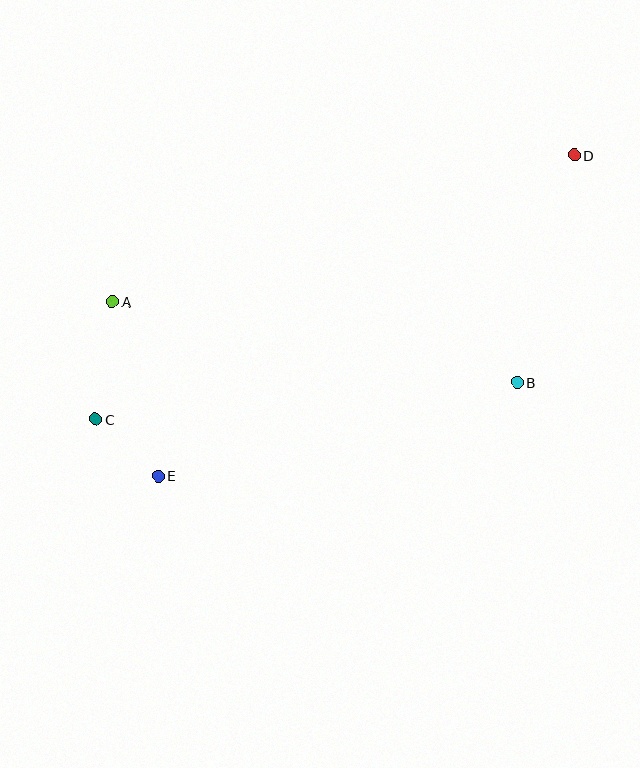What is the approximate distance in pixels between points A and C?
The distance between A and C is approximately 119 pixels.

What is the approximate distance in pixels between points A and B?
The distance between A and B is approximately 413 pixels.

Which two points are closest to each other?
Points C and E are closest to each other.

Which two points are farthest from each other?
Points C and D are farthest from each other.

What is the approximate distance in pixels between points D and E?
The distance between D and E is approximately 526 pixels.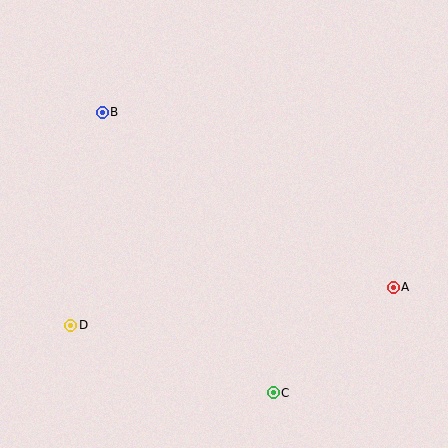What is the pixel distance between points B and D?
The distance between B and D is 215 pixels.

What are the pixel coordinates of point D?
Point D is at (71, 325).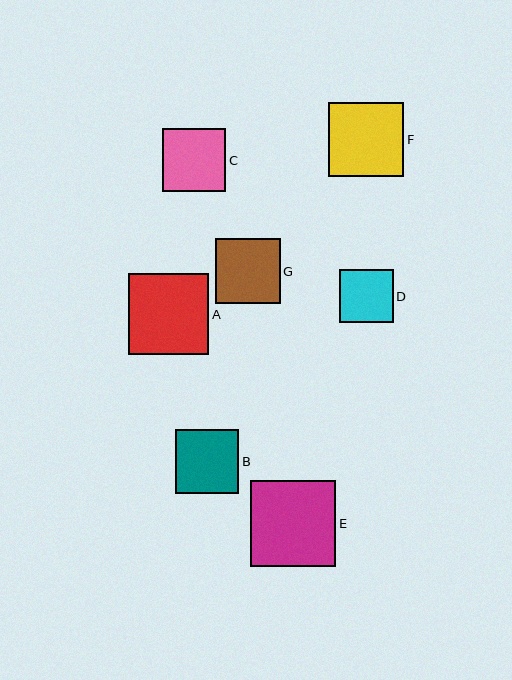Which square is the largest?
Square E is the largest with a size of approximately 85 pixels.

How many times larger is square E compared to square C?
Square E is approximately 1.3 times the size of square C.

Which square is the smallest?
Square D is the smallest with a size of approximately 53 pixels.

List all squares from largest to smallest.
From largest to smallest: E, A, F, G, B, C, D.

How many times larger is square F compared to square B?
Square F is approximately 1.2 times the size of square B.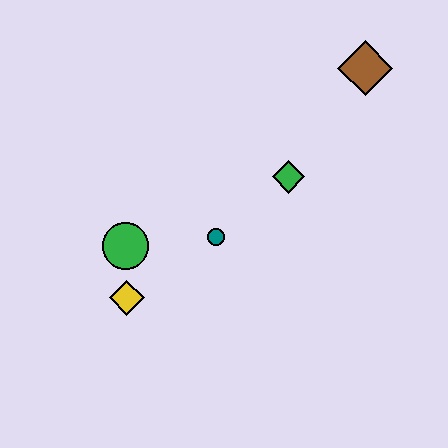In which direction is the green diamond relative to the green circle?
The green diamond is to the right of the green circle.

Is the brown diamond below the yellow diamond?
No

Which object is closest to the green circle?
The yellow diamond is closest to the green circle.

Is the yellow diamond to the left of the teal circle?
Yes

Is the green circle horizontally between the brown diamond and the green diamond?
No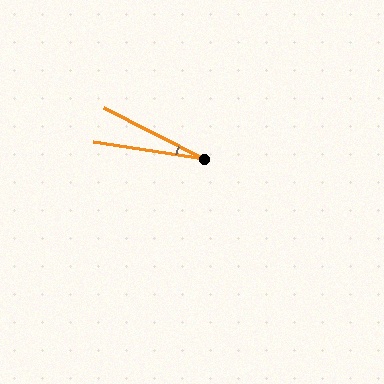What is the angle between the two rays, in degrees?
Approximately 19 degrees.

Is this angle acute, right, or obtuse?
It is acute.